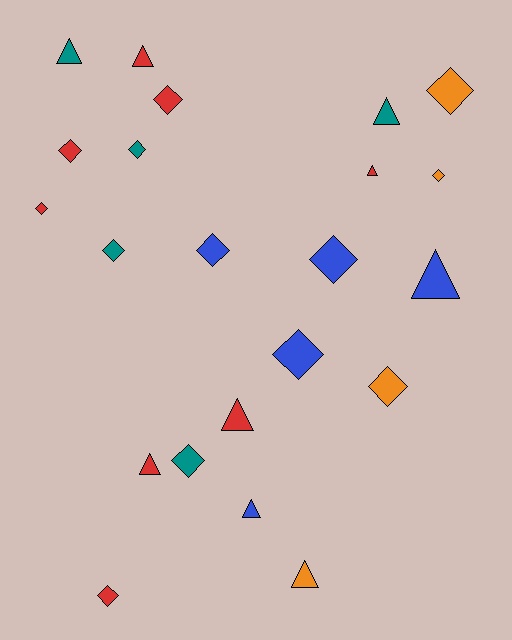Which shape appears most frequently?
Diamond, with 13 objects.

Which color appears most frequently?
Red, with 8 objects.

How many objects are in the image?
There are 22 objects.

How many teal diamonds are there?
There are 3 teal diamonds.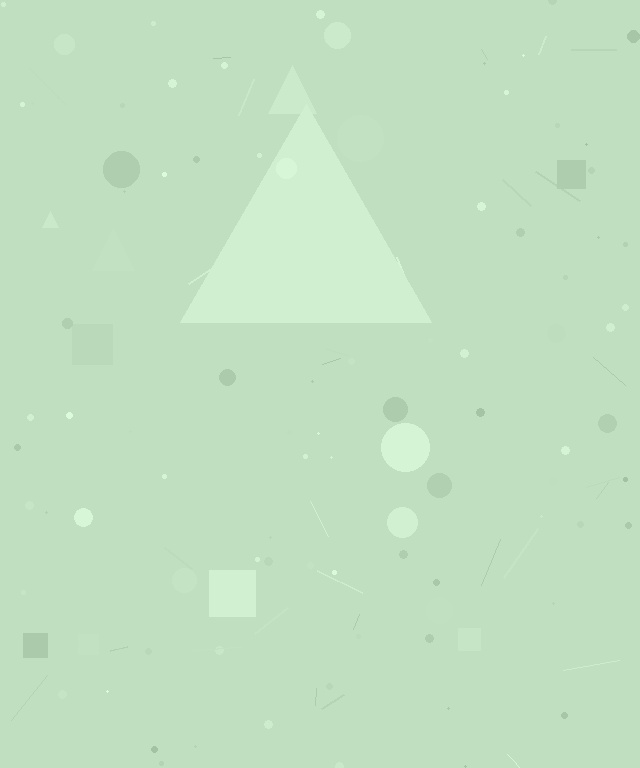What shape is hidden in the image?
A triangle is hidden in the image.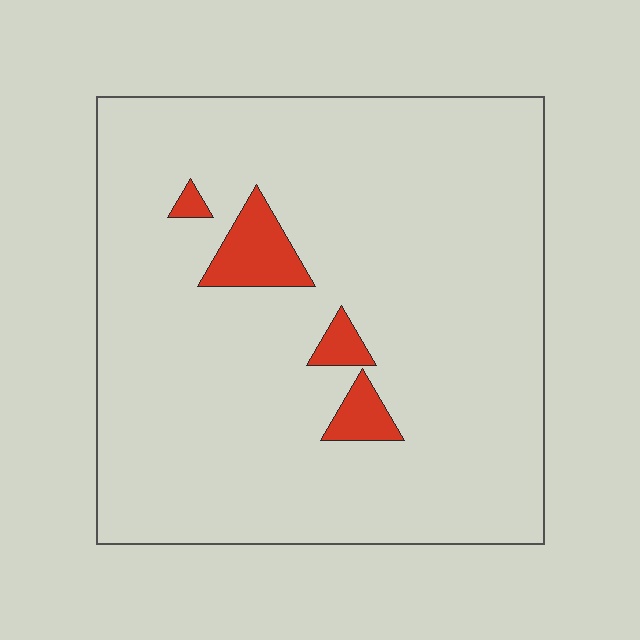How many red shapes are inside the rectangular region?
4.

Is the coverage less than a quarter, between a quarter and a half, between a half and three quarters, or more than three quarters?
Less than a quarter.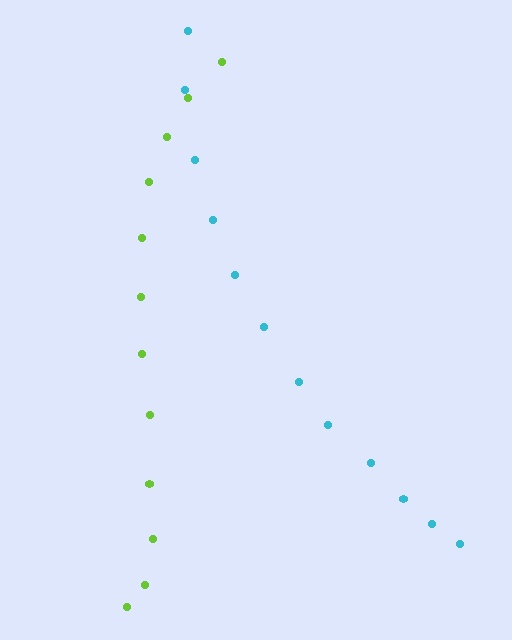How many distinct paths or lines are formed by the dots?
There are 2 distinct paths.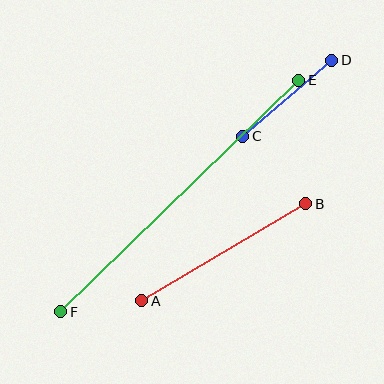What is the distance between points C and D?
The distance is approximately 117 pixels.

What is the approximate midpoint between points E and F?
The midpoint is at approximately (180, 196) pixels.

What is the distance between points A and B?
The distance is approximately 190 pixels.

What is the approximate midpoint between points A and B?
The midpoint is at approximately (224, 252) pixels.